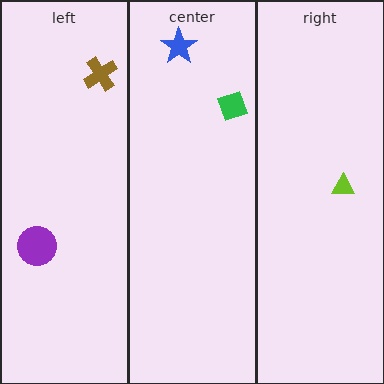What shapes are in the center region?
The blue star, the green diamond.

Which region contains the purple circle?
The left region.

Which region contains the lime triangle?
The right region.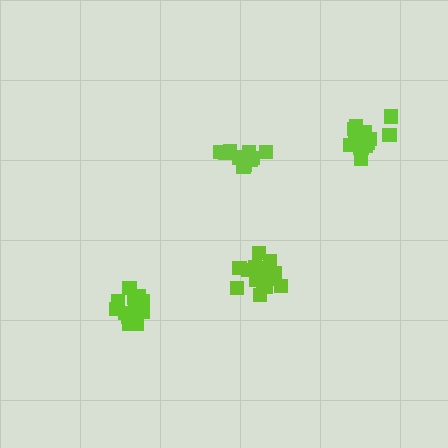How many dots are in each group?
Group 1: 12 dots, Group 2: 18 dots, Group 3: 13 dots, Group 4: 14 dots (57 total).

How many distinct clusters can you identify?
There are 4 distinct clusters.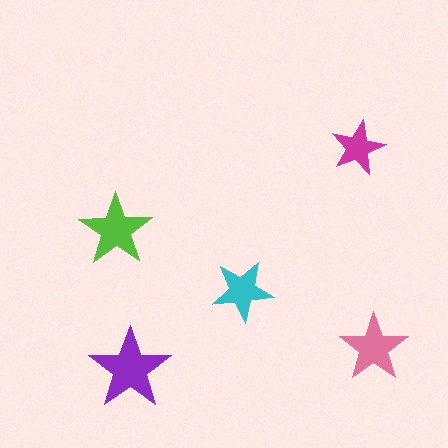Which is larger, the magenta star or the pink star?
The pink one.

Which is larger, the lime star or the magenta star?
The lime one.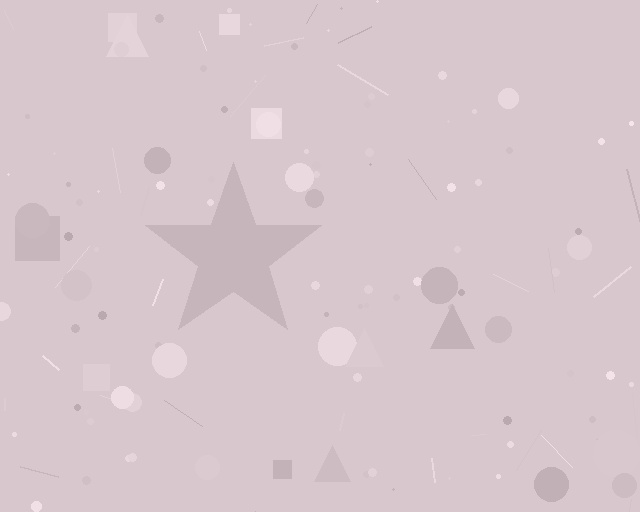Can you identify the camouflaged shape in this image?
The camouflaged shape is a star.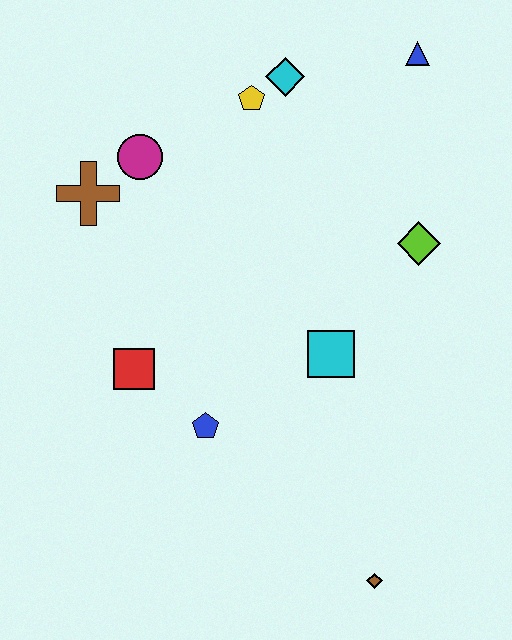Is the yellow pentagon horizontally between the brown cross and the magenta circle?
No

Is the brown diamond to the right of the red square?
Yes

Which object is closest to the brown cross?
The magenta circle is closest to the brown cross.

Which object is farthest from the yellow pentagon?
The brown diamond is farthest from the yellow pentagon.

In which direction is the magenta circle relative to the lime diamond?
The magenta circle is to the left of the lime diamond.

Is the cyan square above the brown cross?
No